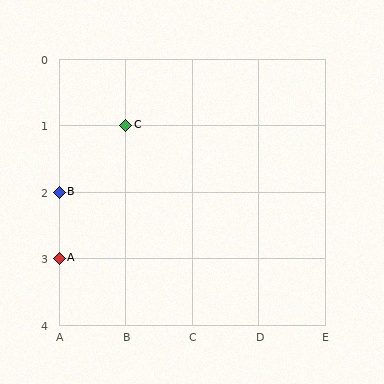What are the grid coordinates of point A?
Point A is at grid coordinates (A, 3).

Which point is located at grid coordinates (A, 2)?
Point B is at (A, 2).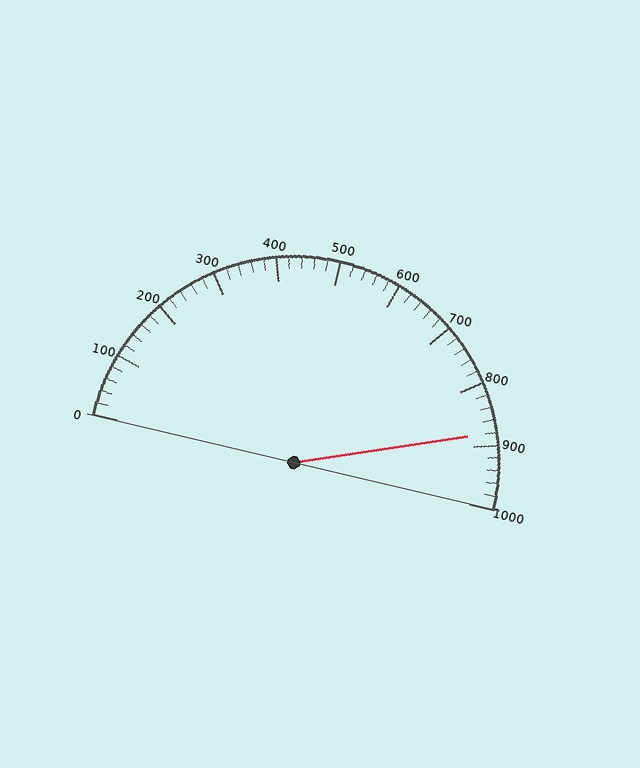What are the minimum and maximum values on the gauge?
The gauge ranges from 0 to 1000.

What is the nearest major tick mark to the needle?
The nearest major tick mark is 900.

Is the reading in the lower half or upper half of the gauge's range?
The reading is in the upper half of the range (0 to 1000).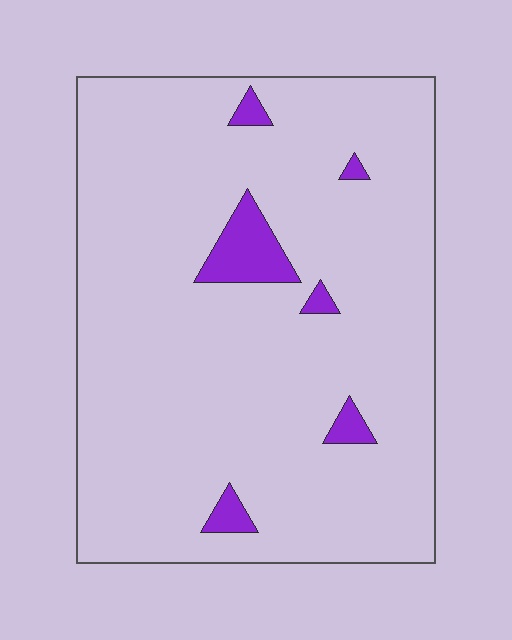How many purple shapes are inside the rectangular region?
6.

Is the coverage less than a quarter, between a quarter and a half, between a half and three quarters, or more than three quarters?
Less than a quarter.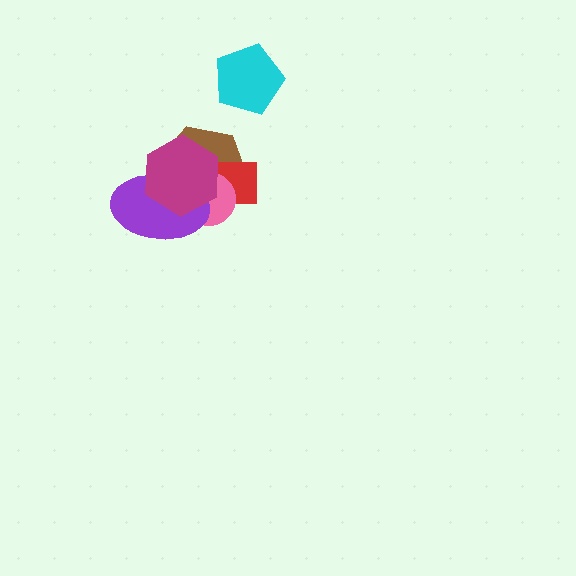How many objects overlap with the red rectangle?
4 objects overlap with the red rectangle.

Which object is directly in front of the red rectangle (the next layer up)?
The pink circle is directly in front of the red rectangle.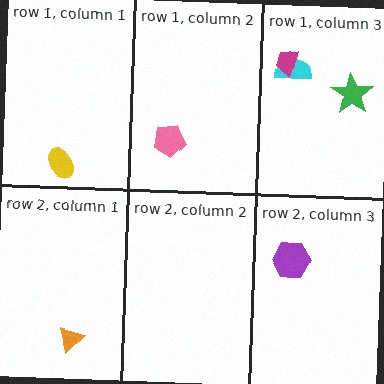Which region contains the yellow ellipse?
The row 1, column 1 region.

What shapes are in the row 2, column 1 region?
The orange triangle.